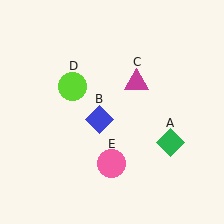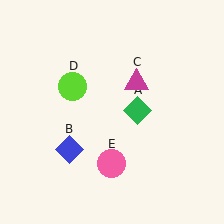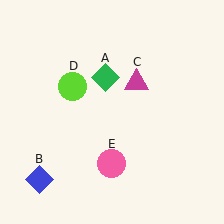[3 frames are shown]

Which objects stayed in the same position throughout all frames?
Magenta triangle (object C) and lime circle (object D) and pink circle (object E) remained stationary.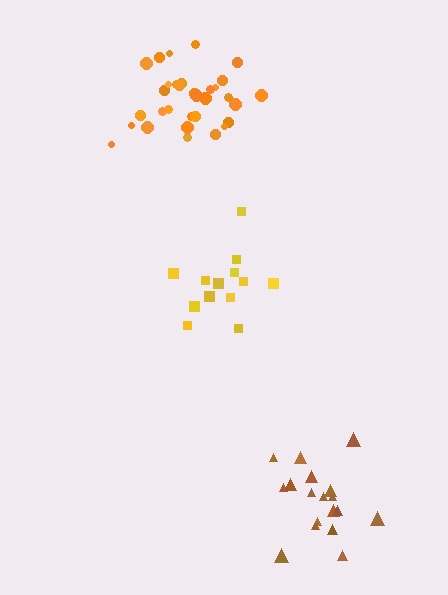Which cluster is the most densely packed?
Orange.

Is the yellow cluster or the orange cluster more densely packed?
Orange.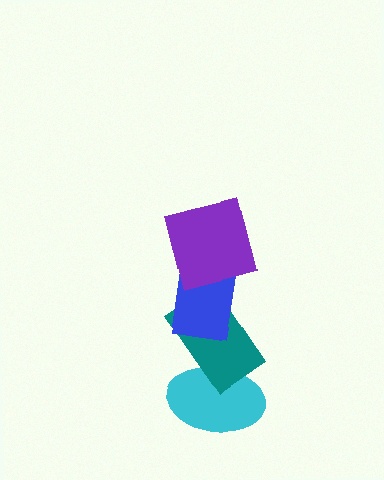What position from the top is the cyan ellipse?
The cyan ellipse is 4th from the top.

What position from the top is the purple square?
The purple square is 1st from the top.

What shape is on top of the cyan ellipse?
The teal rectangle is on top of the cyan ellipse.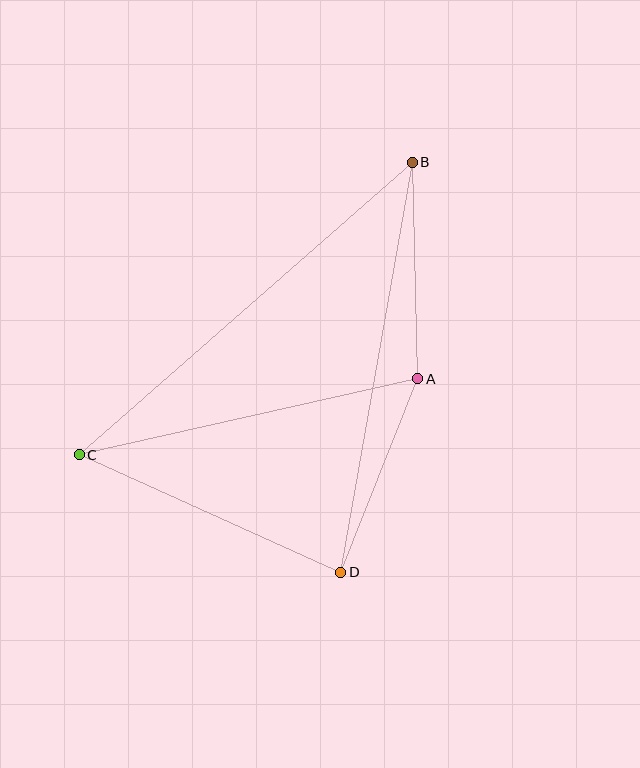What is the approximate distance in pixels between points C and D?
The distance between C and D is approximately 287 pixels.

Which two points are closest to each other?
Points A and D are closest to each other.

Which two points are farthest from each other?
Points B and C are farthest from each other.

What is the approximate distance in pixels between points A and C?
The distance between A and C is approximately 347 pixels.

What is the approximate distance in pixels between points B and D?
The distance between B and D is approximately 416 pixels.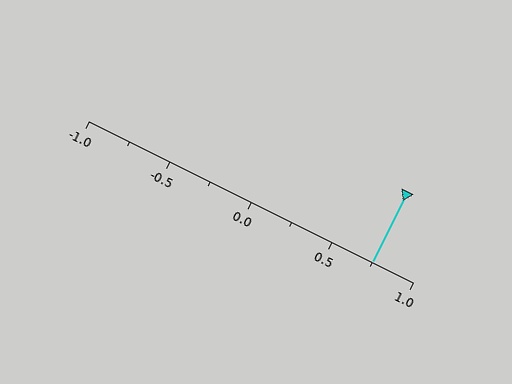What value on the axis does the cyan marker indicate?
The marker indicates approximately 0.75.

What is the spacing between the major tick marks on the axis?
The major ticks are spaced 0.5 apart.